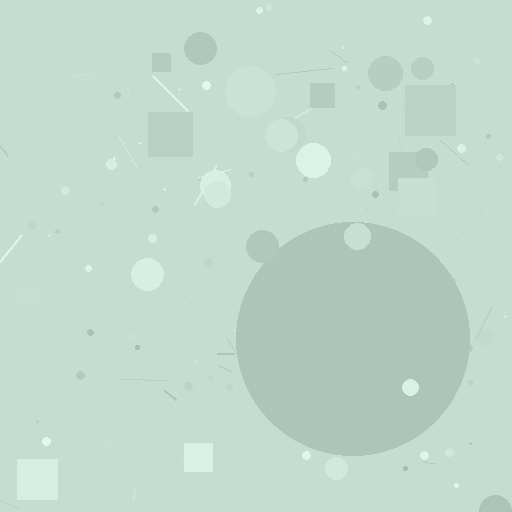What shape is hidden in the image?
A circle is hidden in the image.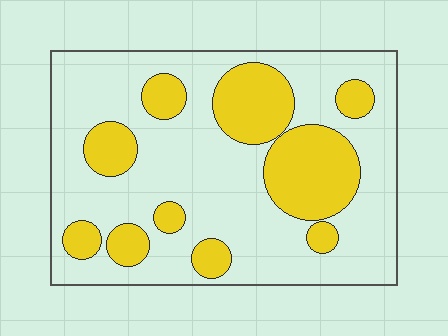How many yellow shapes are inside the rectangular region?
10.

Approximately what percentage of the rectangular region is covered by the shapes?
Approximately 30%.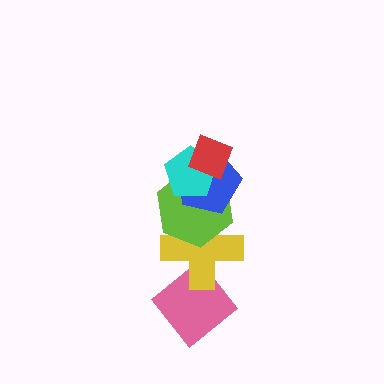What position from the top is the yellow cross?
The yellow cross is 5th from the top.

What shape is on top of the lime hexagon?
The blue pentagon is on top of the lime hexagon.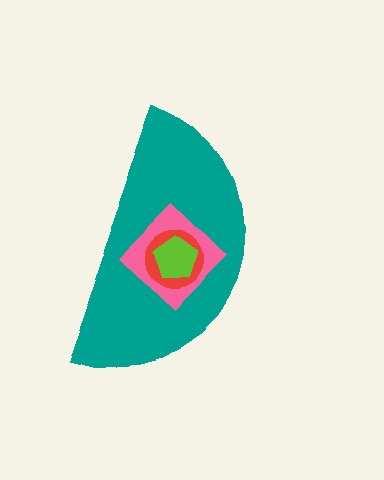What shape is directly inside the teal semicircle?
The pink diamond.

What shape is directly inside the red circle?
The lime pentagon.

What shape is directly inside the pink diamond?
The red circle.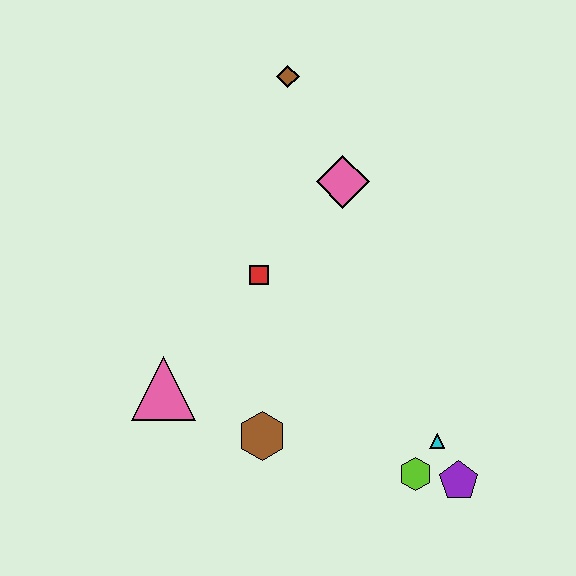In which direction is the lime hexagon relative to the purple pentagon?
The lime hexagon is to the left of the purple pentagon.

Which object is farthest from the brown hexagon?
The brown diamond is farthest from the brown hexagon.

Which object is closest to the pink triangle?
The brown hexagon is closest to the pink triangle.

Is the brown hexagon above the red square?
No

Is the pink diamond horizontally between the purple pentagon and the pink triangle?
Yes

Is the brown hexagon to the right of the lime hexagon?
No